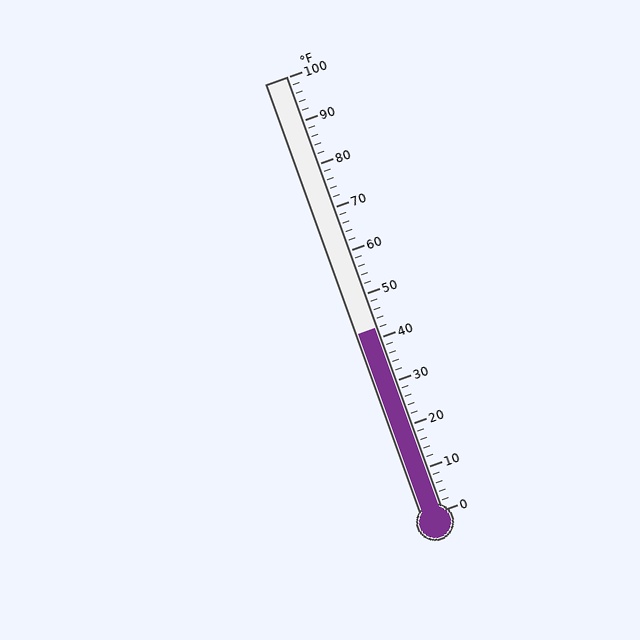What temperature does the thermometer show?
The thermometer shows approximately 42°F.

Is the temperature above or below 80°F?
The temperature is below 80°F.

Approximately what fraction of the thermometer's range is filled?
The thermometer is filled to approximately 40% of its range.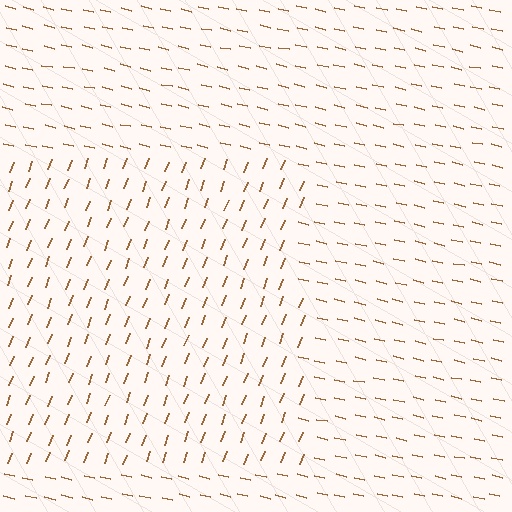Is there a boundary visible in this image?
Yes, there is a texture boundary formed by a change in line orientation.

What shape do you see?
I see a rectangle.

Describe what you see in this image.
The image is filled with small brown line segments. A rectangle region in the image has lines oriented differently from the surrounding lines, creating a visible texture boundary.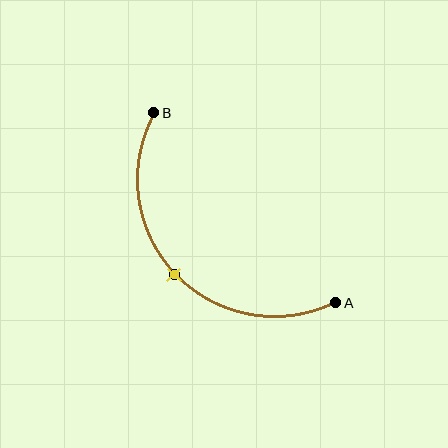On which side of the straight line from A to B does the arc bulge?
The arc bulges below and to the left of the straight line connecting A and B.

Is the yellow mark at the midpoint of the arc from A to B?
Yes. The yellow mark lies on the arc at equal arc-length from both A and B — it is the arc midpoint.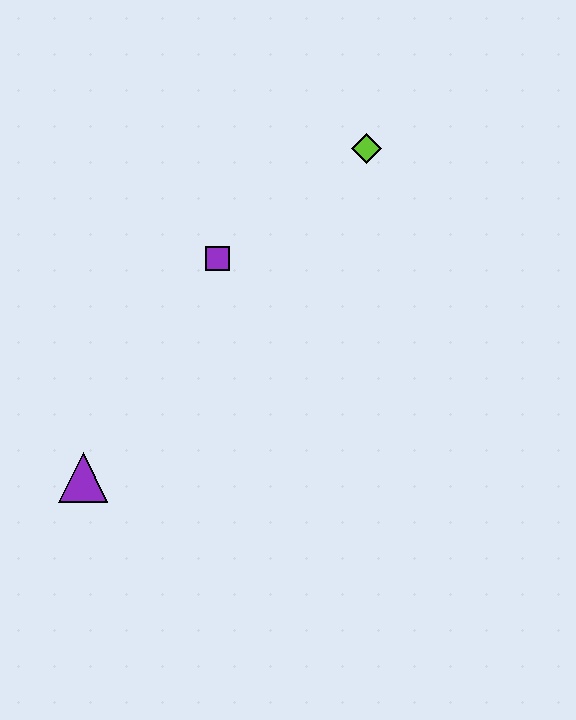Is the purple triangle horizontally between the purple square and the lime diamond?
No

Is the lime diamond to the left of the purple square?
No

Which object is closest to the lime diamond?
The purple square is closest to the lime diamond.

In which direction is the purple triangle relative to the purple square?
The purple triangle is below the purple square.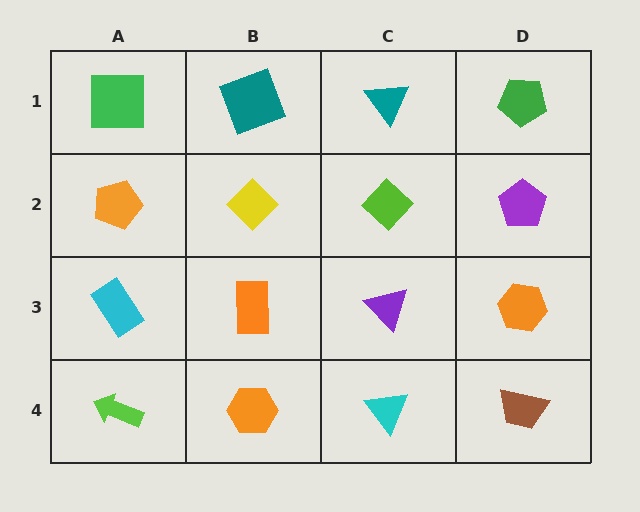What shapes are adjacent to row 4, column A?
A cyan rectangle (row 3, column A), an orange hexagon (row 4, column B).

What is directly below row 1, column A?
An orange pentagon.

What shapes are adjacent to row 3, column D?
A purple pentagon (row 2, column D), a brown trapezoid (row 4, column D), a purple triangle (row 3, column C).